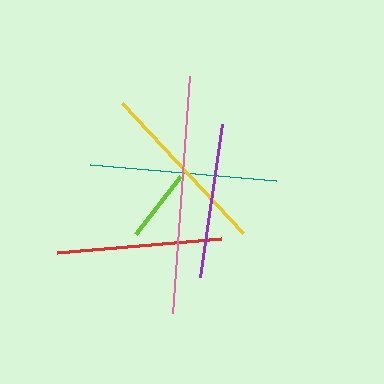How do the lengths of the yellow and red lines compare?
The yellow and red lines are approximately the same length.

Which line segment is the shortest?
The lime line is the shortest at approximately 73 pixels.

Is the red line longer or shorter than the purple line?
The red line is longer than the purple line.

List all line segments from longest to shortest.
From longest to shortest: pink, teal, yellow, red, purple, lime.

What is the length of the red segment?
The red segment is approximately 165 pixels long.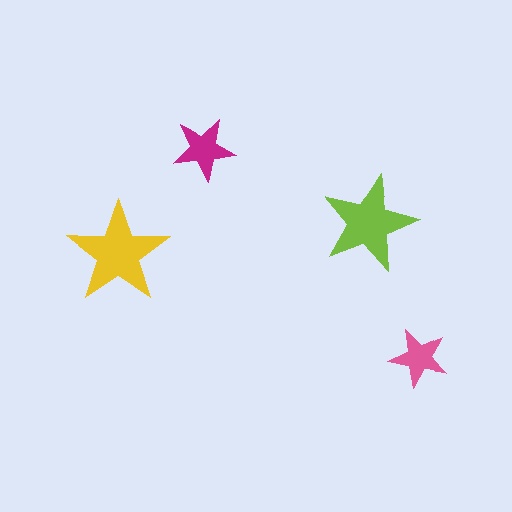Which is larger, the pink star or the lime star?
The lime one.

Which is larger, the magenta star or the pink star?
The magenta one.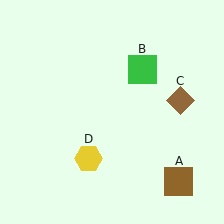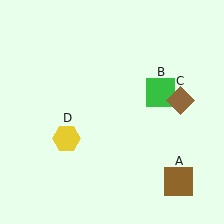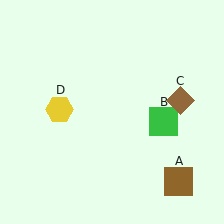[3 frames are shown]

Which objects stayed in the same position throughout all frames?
Brown square (object A) and brown diamond (object C) remained stationary.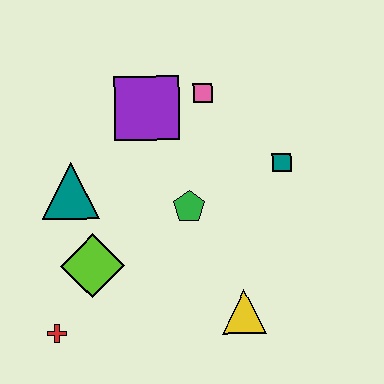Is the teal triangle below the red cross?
No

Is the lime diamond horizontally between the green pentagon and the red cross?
Yes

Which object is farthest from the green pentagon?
The red cross is farthest from the green pentagon.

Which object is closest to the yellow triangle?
The green pentagon is closest to the yellow triangle.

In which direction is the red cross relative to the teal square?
The red cross is to the left of the teal square.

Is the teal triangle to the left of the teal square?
Yes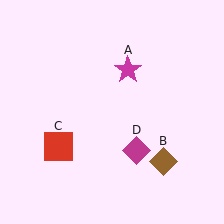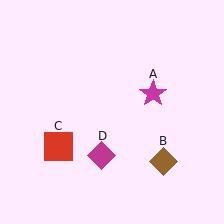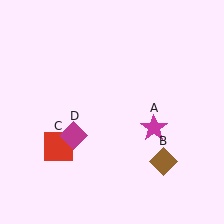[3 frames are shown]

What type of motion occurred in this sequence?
The magenta star (object A), magenta diamond (object D) rotated clockwise around the center of the scene.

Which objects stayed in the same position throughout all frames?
Brown diamond (object B) and red square (object C) remained stationary.